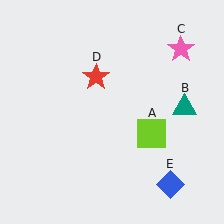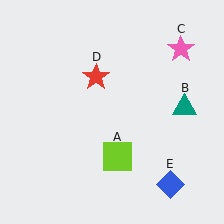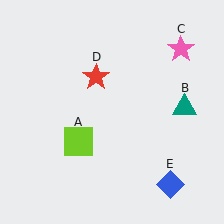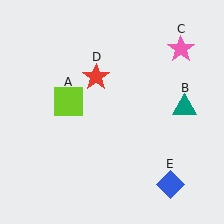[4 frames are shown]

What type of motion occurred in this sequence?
The lime square (object A) rotated clockwise around the center of the scene.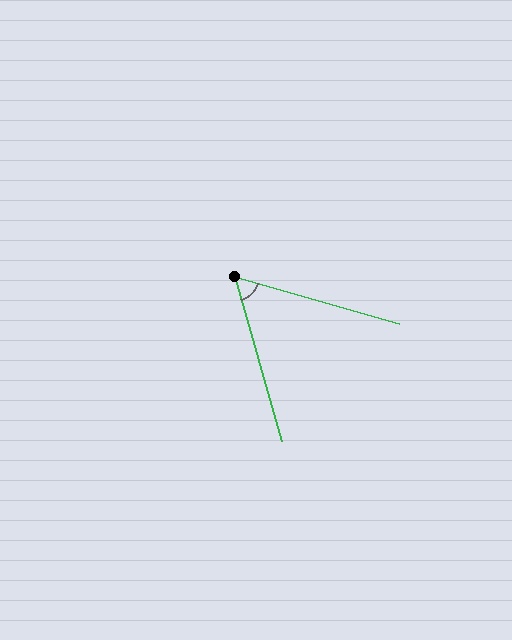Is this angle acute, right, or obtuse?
It is acute.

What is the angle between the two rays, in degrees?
Approximately 58 degrees.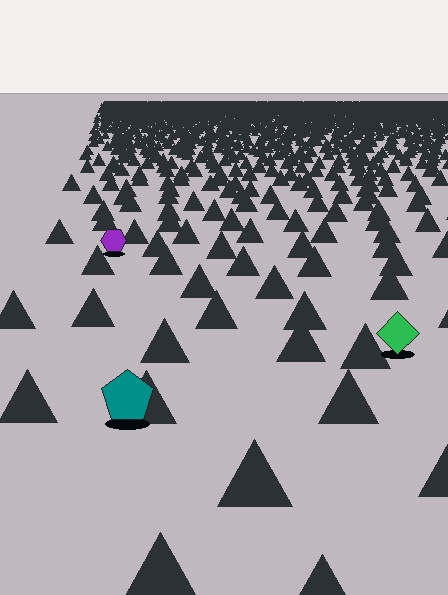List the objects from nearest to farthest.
From nearest to farthest: the teal pentagon, the green diamond, the purple hexagon.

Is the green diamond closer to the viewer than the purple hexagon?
Yes. The green diamond is closer — you can tell from the texture gradient: the ground texture is coarser near it.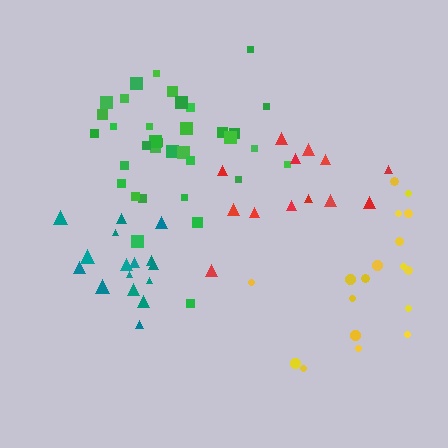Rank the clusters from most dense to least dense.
teal, green, red, yellow.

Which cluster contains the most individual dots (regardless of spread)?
Green (35).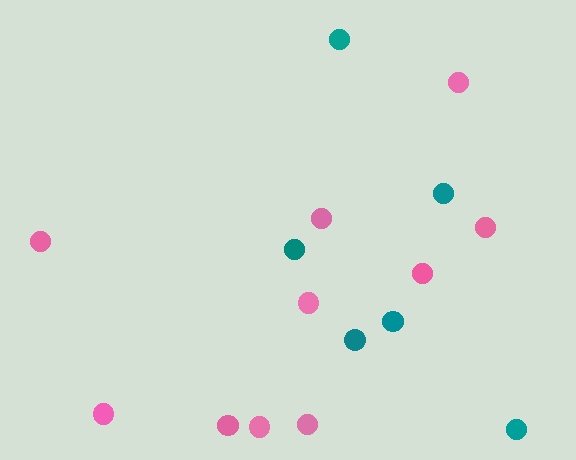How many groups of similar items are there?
There are 2 groups: one group of pink circles (10) and one group of teal circles (6).